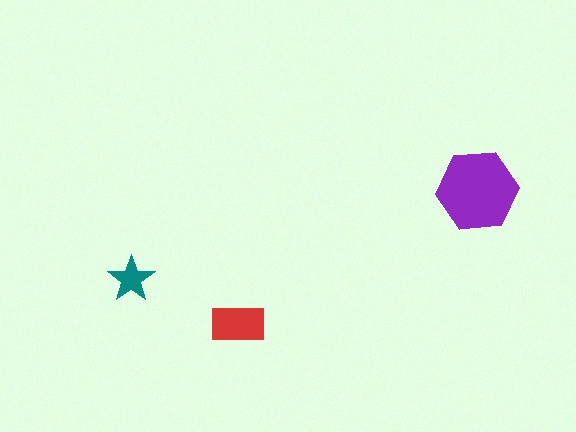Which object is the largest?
The purple hexagon.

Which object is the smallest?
The teal star.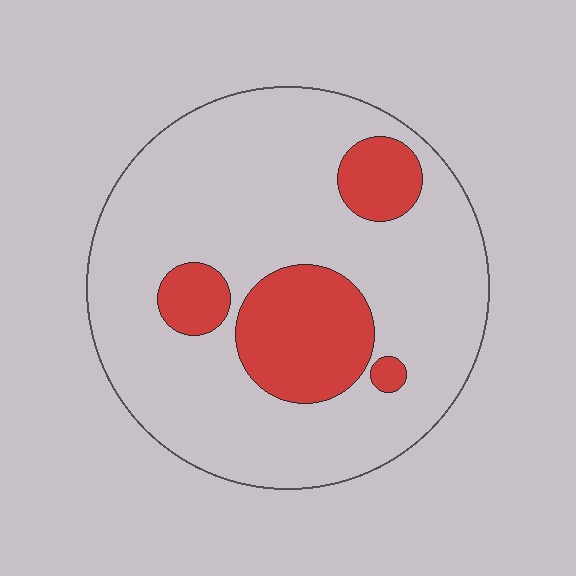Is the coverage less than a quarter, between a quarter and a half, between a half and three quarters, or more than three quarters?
Less than a quarter.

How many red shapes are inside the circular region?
4.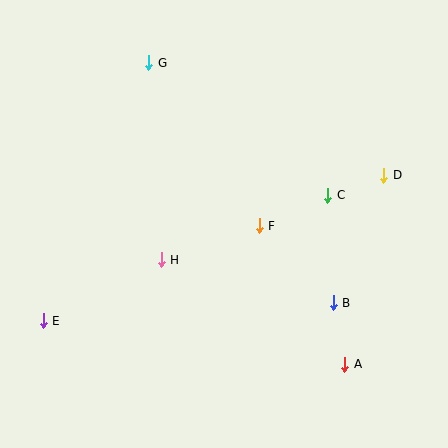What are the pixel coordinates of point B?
Point B is at (333, 303).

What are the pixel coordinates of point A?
Point A is at (345, 364).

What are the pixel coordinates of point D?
Point D is at (384, 175).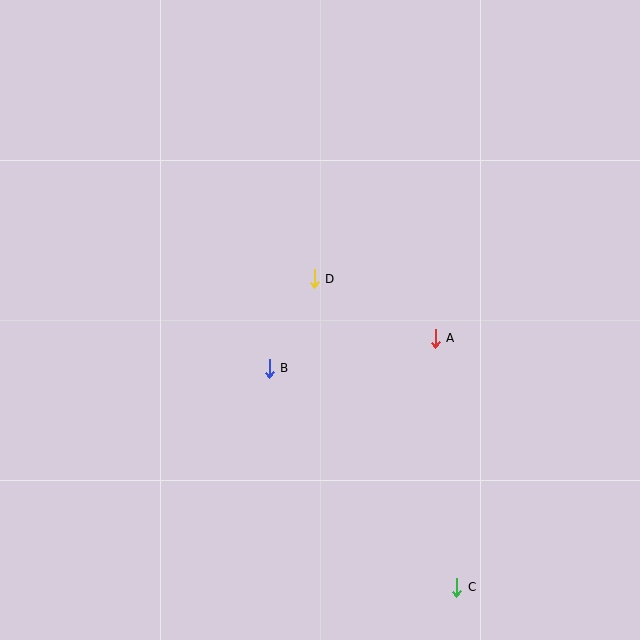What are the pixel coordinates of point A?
Point A is at (435, 338).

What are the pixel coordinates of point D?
Point D is at (314, 279).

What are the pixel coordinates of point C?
Point C is at (457, 587).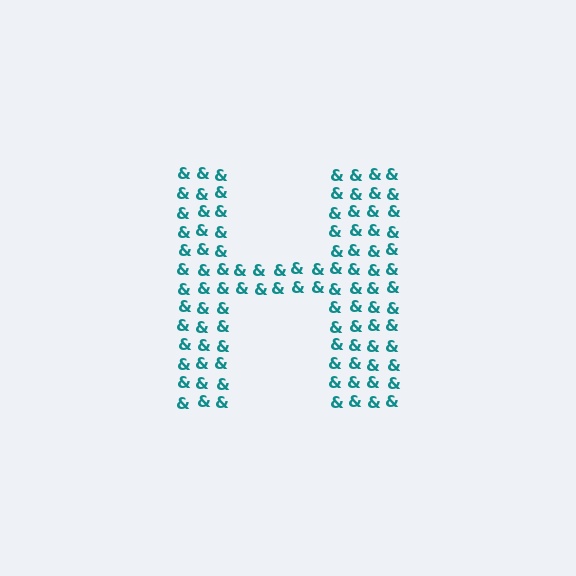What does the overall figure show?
The overall figure shows the letter H.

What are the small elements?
The small elements are ampersands.